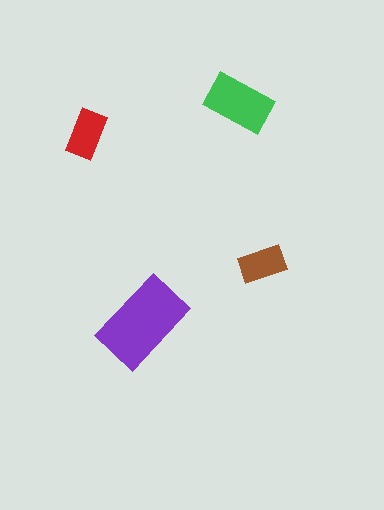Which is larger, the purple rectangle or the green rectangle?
The purple one.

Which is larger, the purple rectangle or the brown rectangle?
The purple one.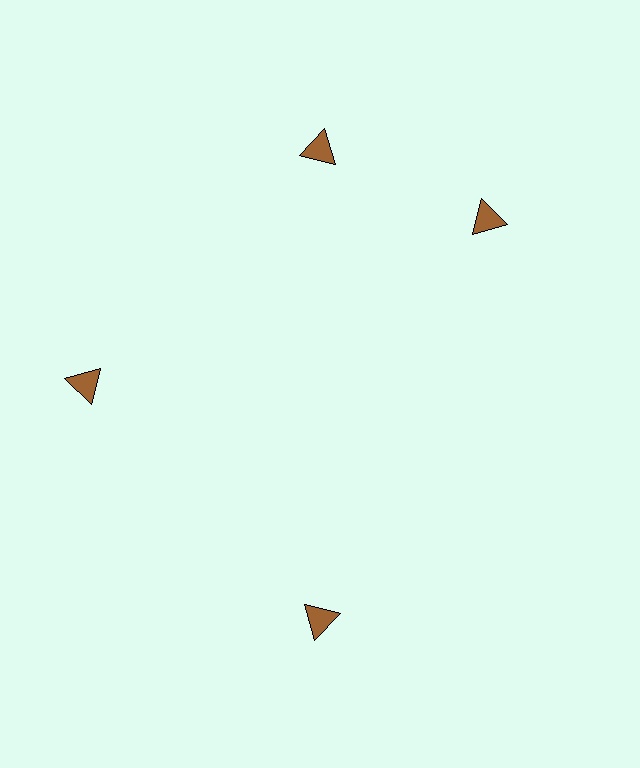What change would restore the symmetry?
The symmetry would be restored by rotating it back into even spacing with its neighbors so that all 4 triangles sit at equal angles and equal distance from the center.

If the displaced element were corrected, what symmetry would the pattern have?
It would have 4-fold rotational symmetry — the pattern would map onto itself every 90 degrees.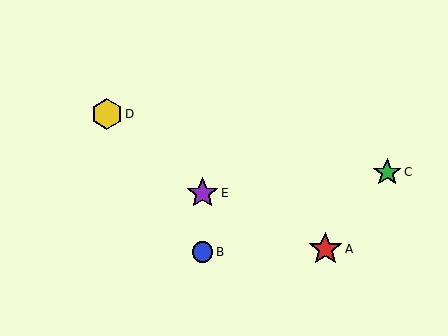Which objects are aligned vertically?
Objects B, E are aligned vertically.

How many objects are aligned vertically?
2 objects (B, E) are aligned vertically.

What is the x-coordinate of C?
Object C is at x≈387.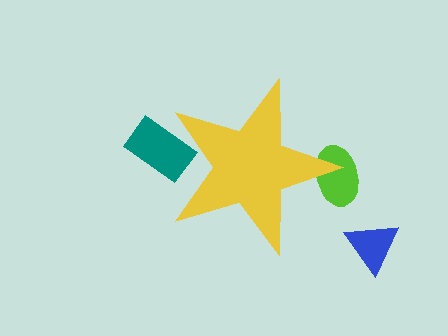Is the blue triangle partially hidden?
No, the blue triangle is fully visible.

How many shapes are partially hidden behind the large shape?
2 shapes are partially hidden.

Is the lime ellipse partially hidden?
Yes, the lime ellipse is partially hidden behind the yellow star.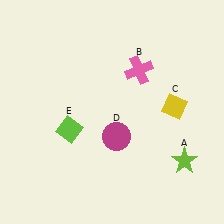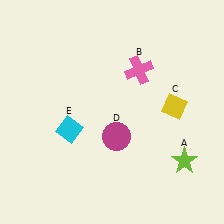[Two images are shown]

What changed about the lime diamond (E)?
In Image 1, E is lime. In Image 2, it changed to cyan.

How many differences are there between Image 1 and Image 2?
There is 1 difference between the two images.